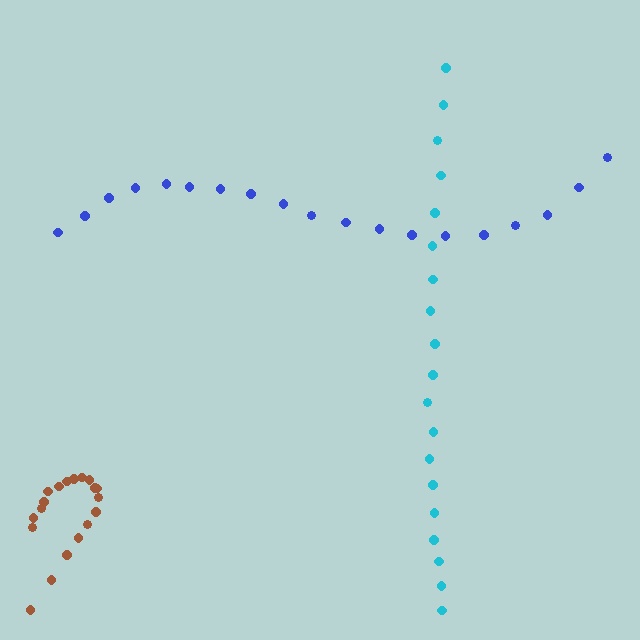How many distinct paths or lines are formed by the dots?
There are 3 distinct paths.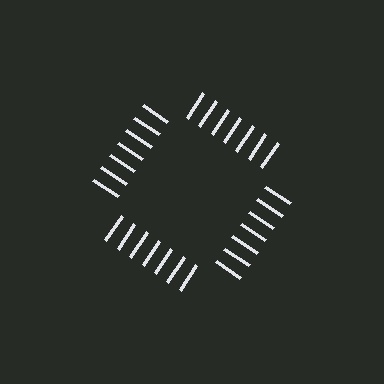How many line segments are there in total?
28 — 7 along each of the 4 edges.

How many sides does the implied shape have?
4 sides — the line-ends trace a square.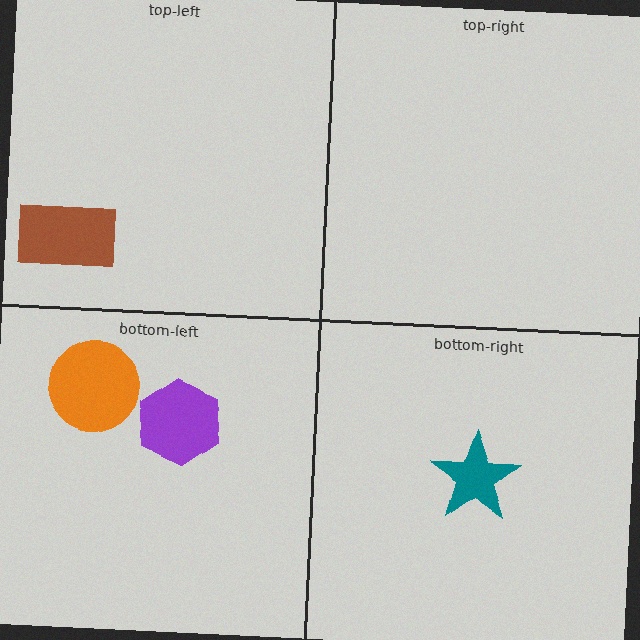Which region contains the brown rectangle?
The top-left region.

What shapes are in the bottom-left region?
The orange circle, the purple hexagon.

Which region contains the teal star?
The bottom-right region.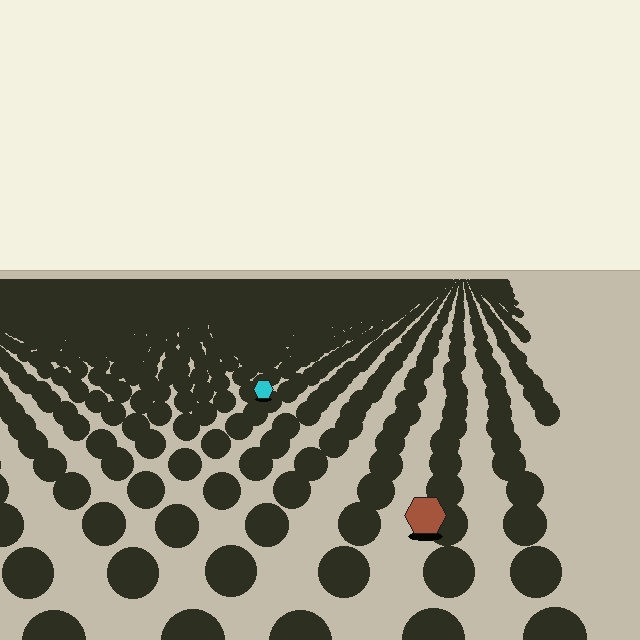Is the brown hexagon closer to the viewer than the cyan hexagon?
Yes. The brown hexagon is closer — you can tell from the texture gradient: the ground texture is coarser near it.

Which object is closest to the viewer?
The brown hexagon is closest. The texture marks near it are larger and more spread out.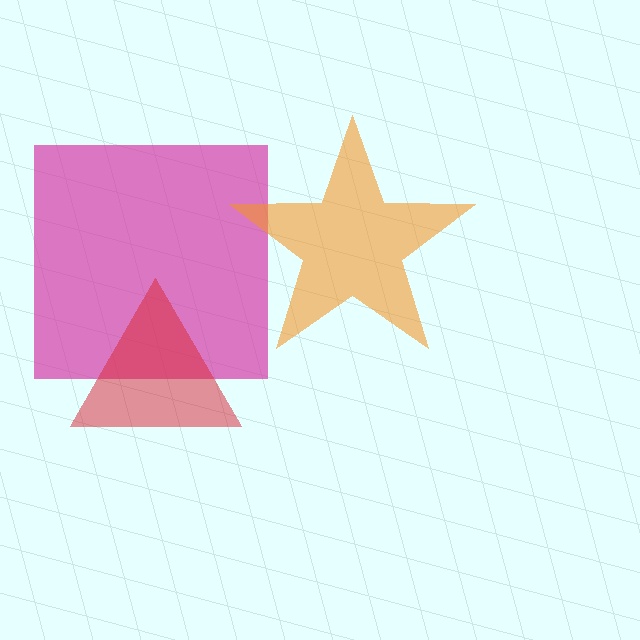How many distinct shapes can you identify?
There are 3 distinct shapes: a magenta square, a red triangle, an orange star.